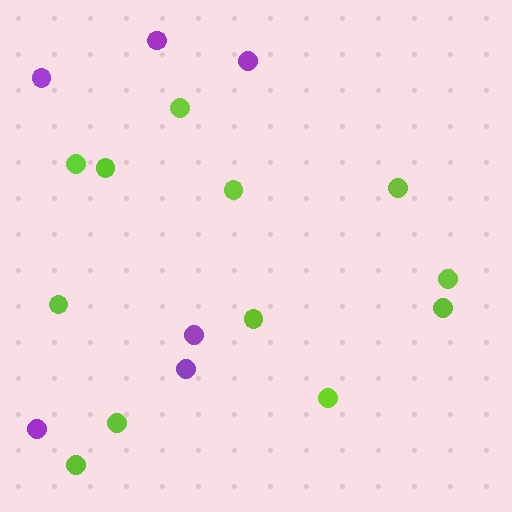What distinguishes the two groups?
There are 2 groups: one group of lime circles (12) and one group of purple circles (6).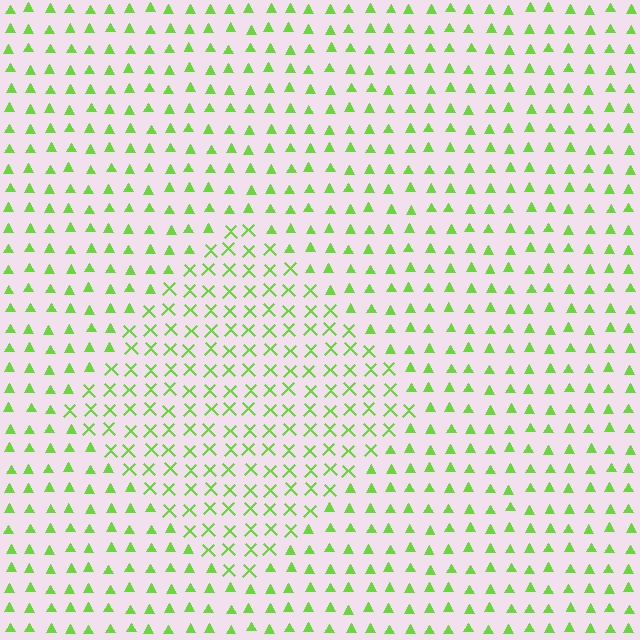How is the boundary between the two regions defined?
The boundary is defined by a change in element shape: X marks inside vs. triangles outside. All elements share the same color and spacing.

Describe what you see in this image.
The image is filled with small lime elements arranged in a uniform grid. A diamond-shaped region contains X marks, while the surrounding area contains triangles. The boundary is defined purely by the change in element shape.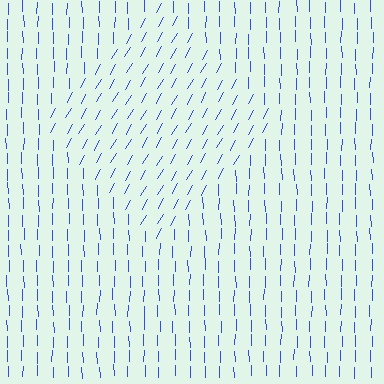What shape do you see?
I see a diamond.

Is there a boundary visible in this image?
Yes, there is a texture boundary formed by a change in line orientation.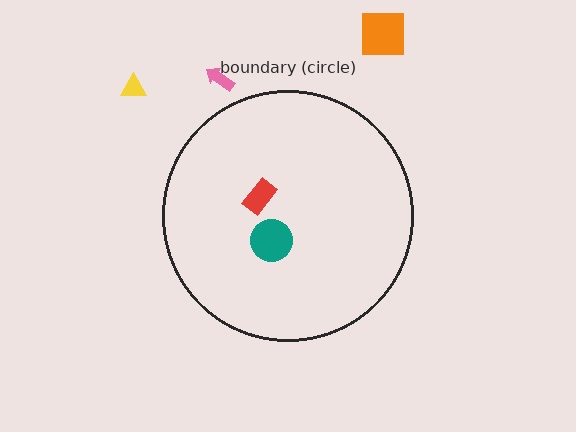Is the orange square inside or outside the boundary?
Outside.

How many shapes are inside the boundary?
2 inside, 3 outside.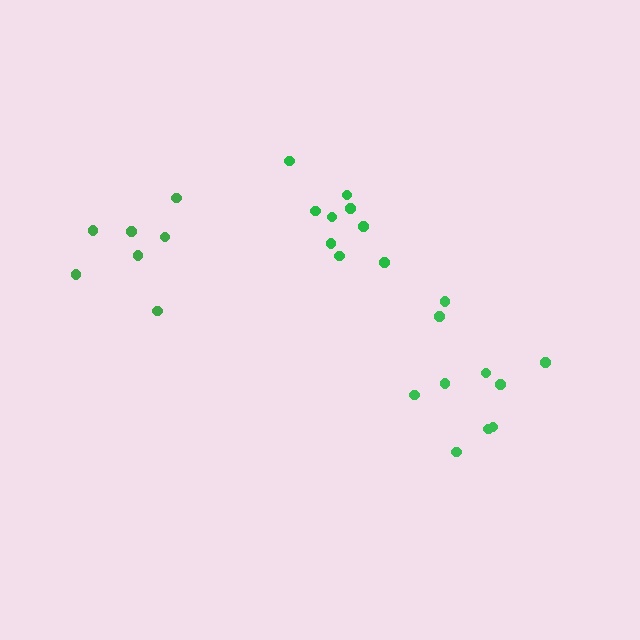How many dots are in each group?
Group 1: 10 dots, Group 2: 9 dots, Group 3: 7 dots (26 total).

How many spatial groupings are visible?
There are 3 spatial groupings.